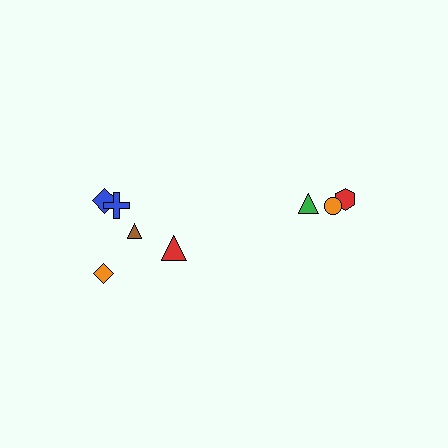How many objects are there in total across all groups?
There are 8 objects.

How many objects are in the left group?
There are 5 objects.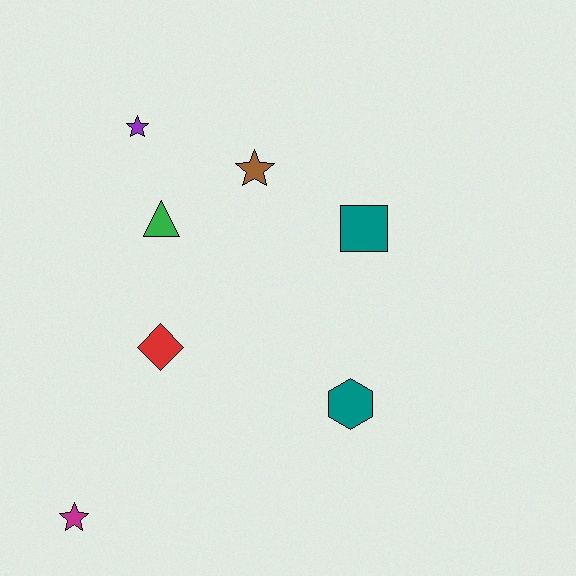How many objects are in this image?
There are 7 objects.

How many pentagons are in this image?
There are no pentagons.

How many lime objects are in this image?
There are no lime objects.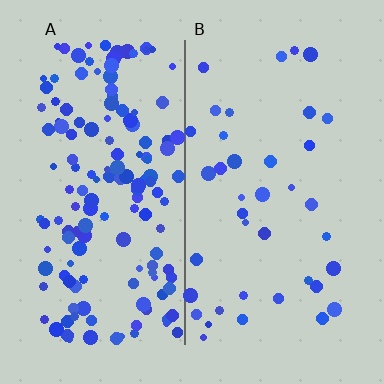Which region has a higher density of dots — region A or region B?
A (the left).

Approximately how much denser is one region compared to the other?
Approximately 3.8× — region A over region B.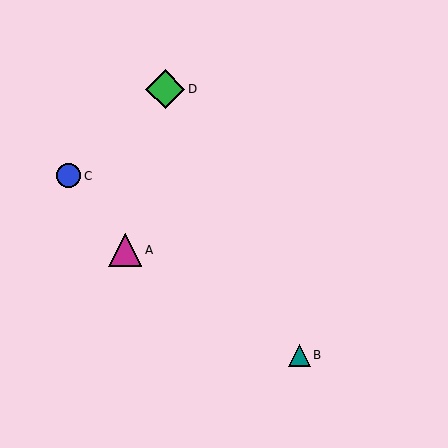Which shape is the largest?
The green diamond (labeled D) is the largest.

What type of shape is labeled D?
Shape D is a green diamond.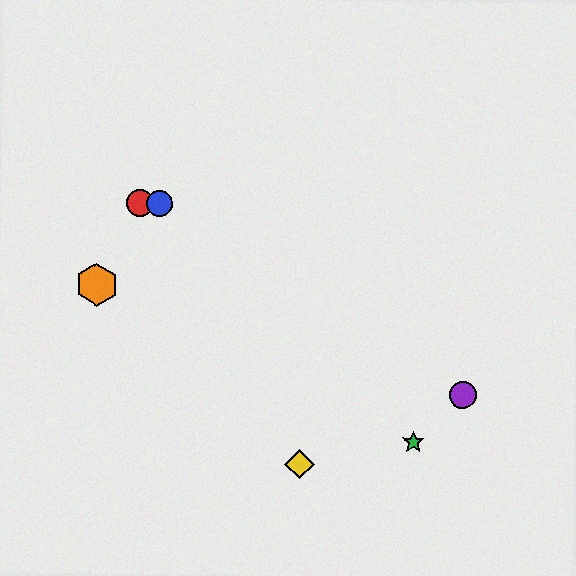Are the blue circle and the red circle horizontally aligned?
Yes, both are at y≈203.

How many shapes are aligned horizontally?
2 shapes (the red circle, the blue circle) are aligned horizontally.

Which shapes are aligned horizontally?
The red circle, the blue circle are aligned horizontally.